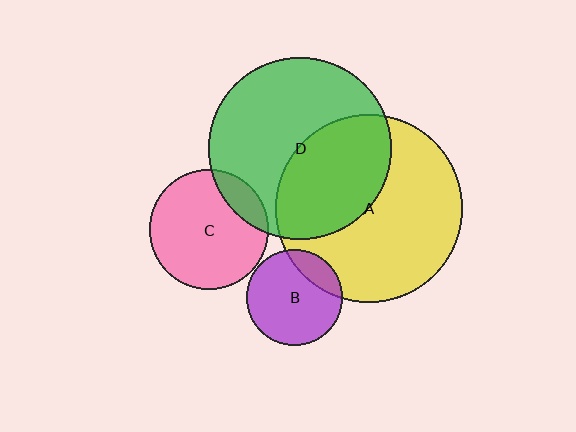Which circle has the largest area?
Circle A (yellow).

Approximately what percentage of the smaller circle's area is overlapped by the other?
Approximately 15%.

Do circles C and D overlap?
Yes.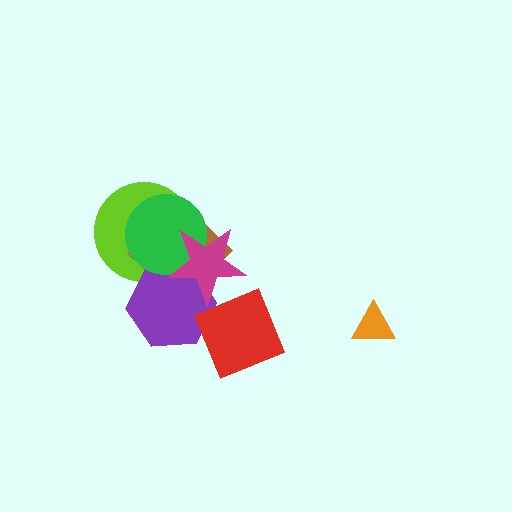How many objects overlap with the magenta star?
4 objects overlap with the magenta star.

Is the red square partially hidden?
No, no other shape covers it.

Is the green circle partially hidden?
Yes, it is partially covered by another shape.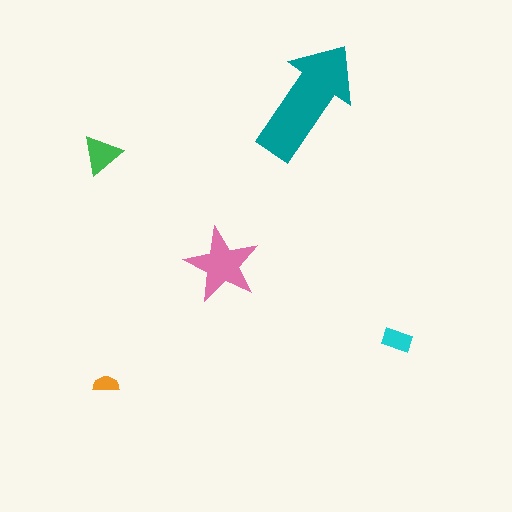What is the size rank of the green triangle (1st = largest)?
3rd.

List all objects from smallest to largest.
The orange semicircle, the cyan rectangle, the green triangle, the pink star, the teal arrow.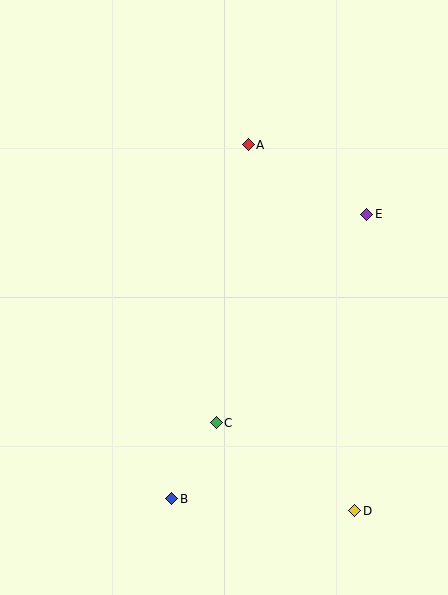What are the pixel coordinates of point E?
Point E is at (367, 214).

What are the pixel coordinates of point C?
Point C is at (216, 423).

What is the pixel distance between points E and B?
The distance between E and B is 345 pixels.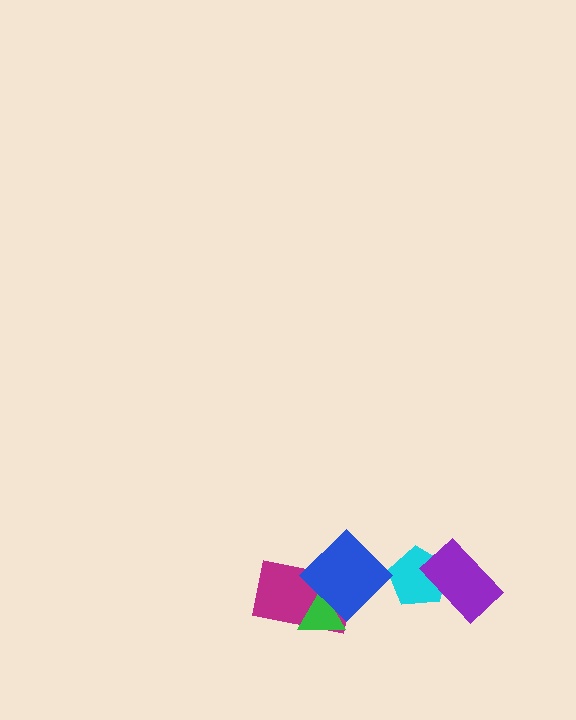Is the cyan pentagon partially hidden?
Yes, it is partially covered by another shape.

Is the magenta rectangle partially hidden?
Yes, it is partially covered by another shape.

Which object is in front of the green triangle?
The blue diamond is in front of the green triangle.